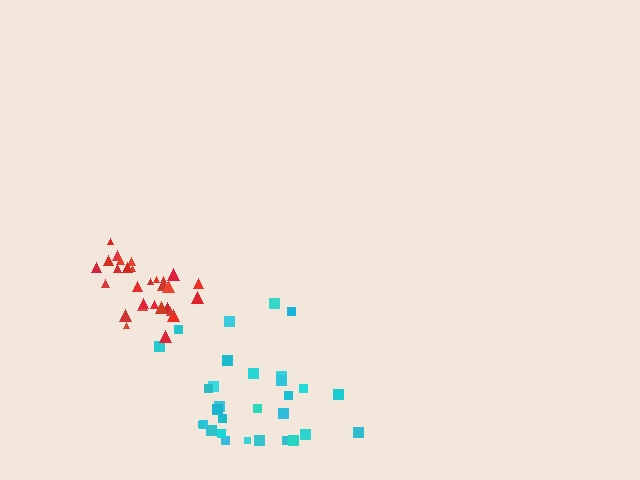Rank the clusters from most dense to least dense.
red, cyan.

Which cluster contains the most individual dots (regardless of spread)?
Cyan (30).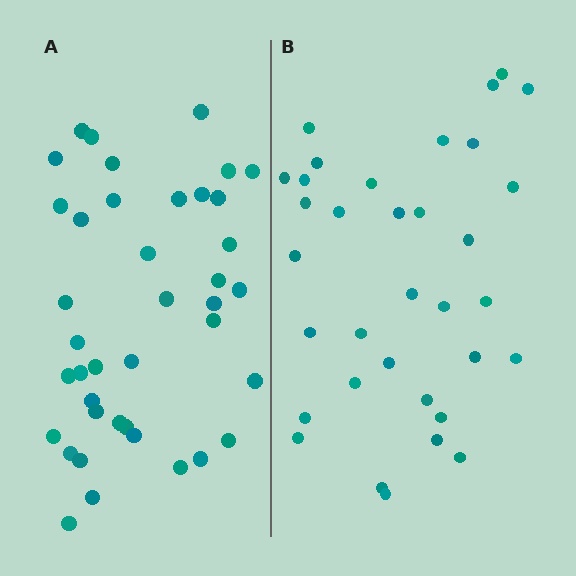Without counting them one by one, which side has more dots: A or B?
Region A (the left region) has more dots.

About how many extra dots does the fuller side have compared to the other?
Region A has about 6 more dots than region B.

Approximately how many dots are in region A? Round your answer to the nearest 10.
About 40 dots.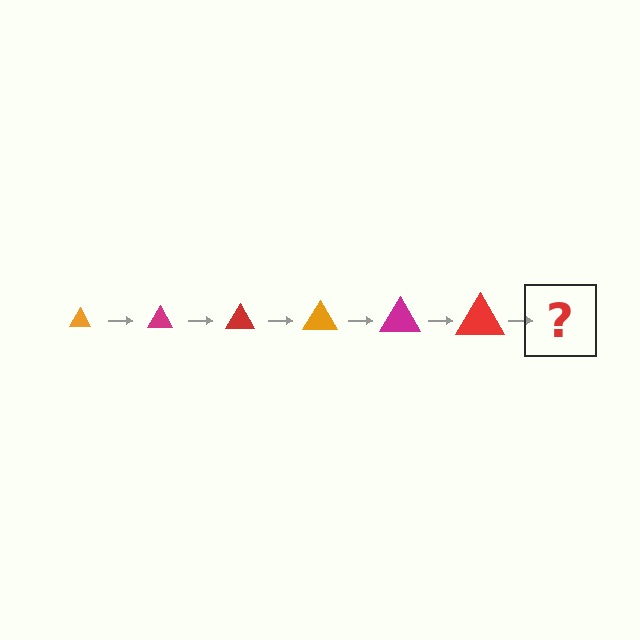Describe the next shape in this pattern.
It should be an orange triangle, larger than the previous one.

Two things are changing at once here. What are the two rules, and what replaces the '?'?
The two rules are that the triangle grows larger each step and the color cycles through orange, magenta, and red. The '?' should be an orange triangle, larger than the previous one.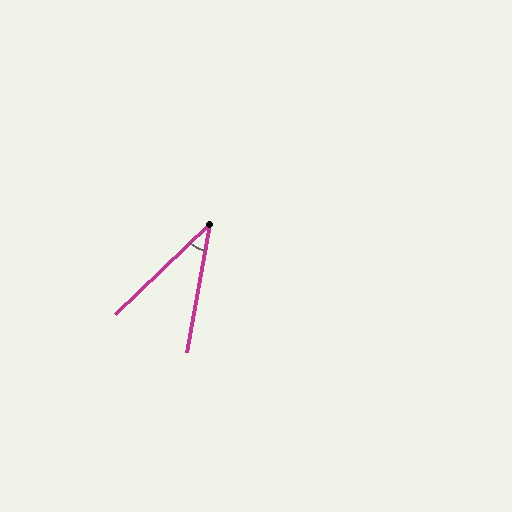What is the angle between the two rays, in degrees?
Approximately 36 degrees.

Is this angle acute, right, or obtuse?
It is acute.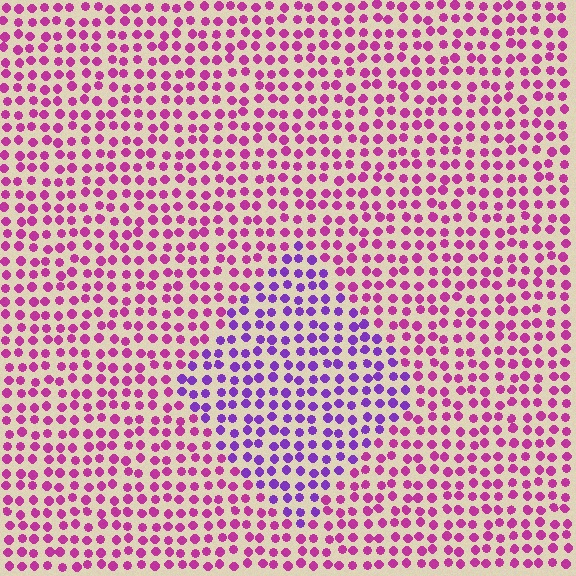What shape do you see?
I see a diamond.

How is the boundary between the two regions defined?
The boundary is defined purely by a slight shift in hue (about 41 degrees). Spacing, size, and orientation are identical on both sides.